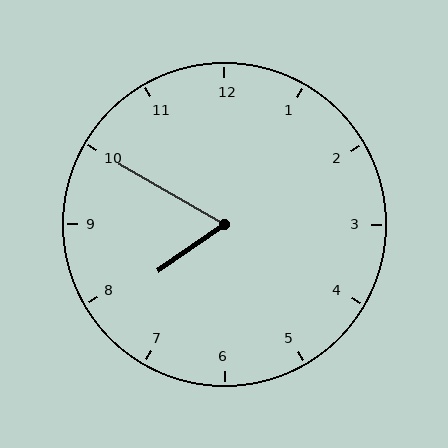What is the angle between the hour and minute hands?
Approximately 65 degrees.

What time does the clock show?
7:50.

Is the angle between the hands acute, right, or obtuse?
It is acute.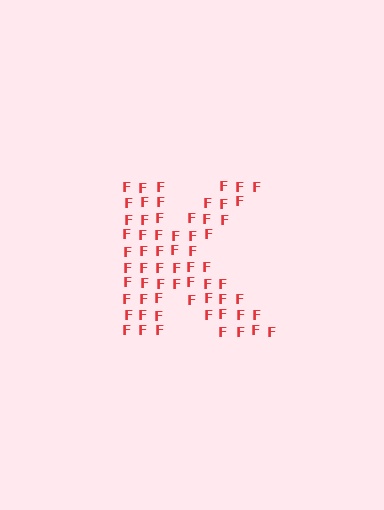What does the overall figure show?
The overall figure shows the letter K.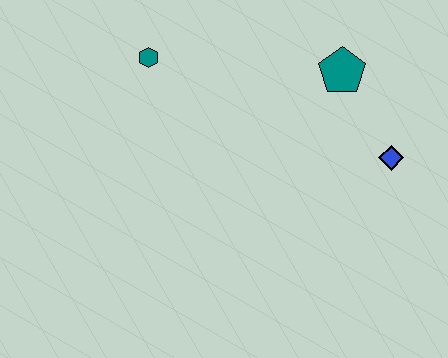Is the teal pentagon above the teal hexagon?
No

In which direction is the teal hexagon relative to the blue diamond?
The teal hexagon is to the left of the blue diamond.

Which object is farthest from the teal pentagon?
The teal hexagon is farthest from the teal pentagon.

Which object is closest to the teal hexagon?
The teal pentagon is closest to the teal hexagon.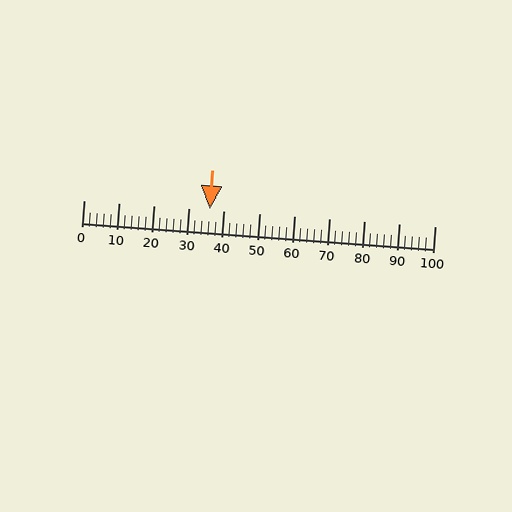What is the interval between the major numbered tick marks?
The major tick marks are spaced 10 units apart.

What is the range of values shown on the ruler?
The ruler shows values from 0 to 100.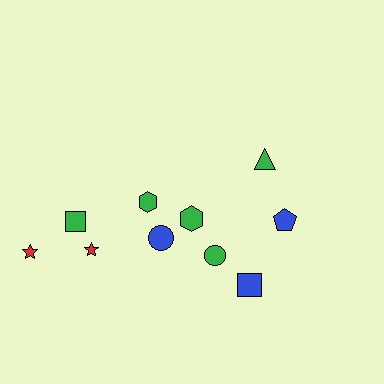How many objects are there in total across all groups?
There are 10 objects.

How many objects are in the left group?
There are 6 objects.